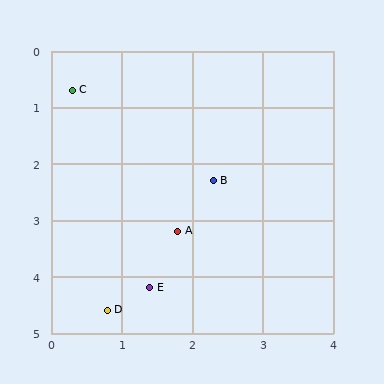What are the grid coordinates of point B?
Point B is at approximately (2.3, 2.3).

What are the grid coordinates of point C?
Point C is at approximately (0.3, 0.7).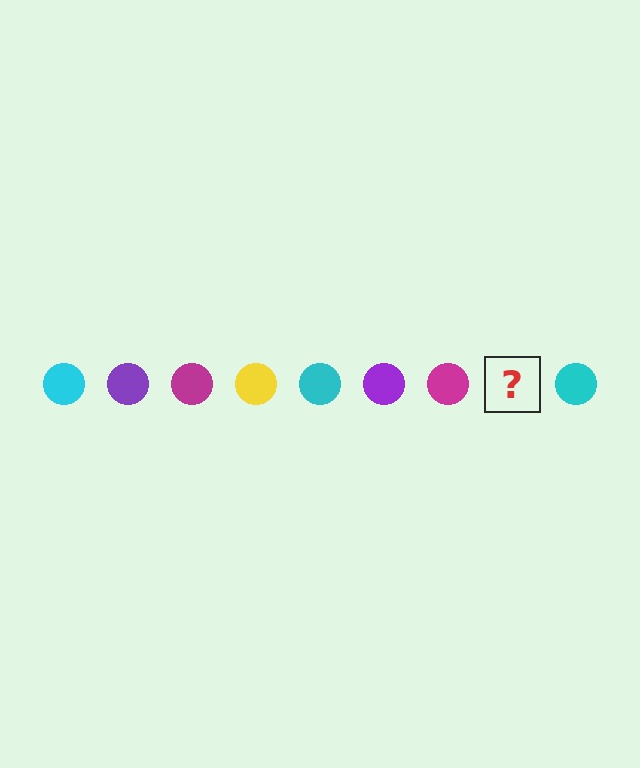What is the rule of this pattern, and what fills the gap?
The rule is that the pattern cycles through cyan, purple, magenta, yellow circles. The gap should be filled with a yellow circle.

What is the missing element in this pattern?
The missing element is a yellow circle.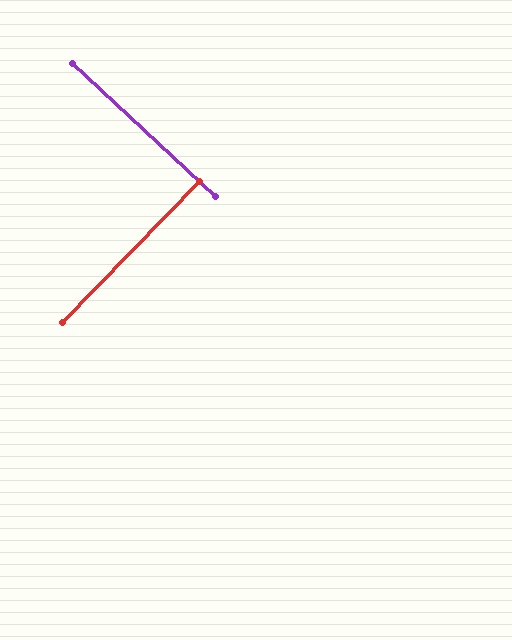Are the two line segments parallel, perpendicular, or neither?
Perpendicular — they meet at approximately 89°.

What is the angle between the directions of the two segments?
Approximately 89 degrees.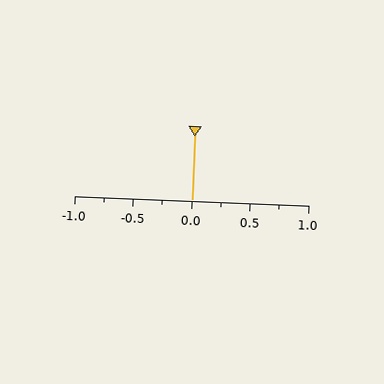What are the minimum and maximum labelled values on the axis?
The axis runs from -1.0 to 1.0.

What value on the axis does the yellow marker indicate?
The marker indicates approximately 0.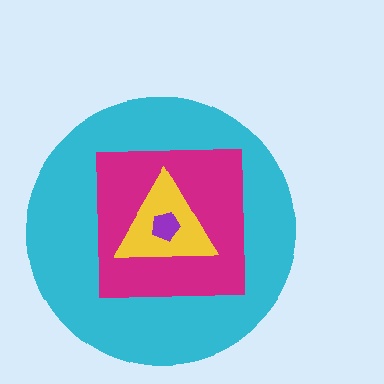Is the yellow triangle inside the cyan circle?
Yes.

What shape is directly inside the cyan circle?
The magenta square.